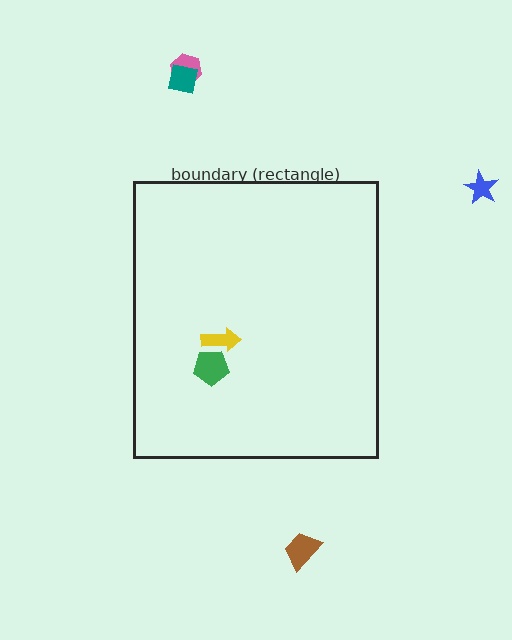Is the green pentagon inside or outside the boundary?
Inside.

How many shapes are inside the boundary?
2 inside, 4 outside.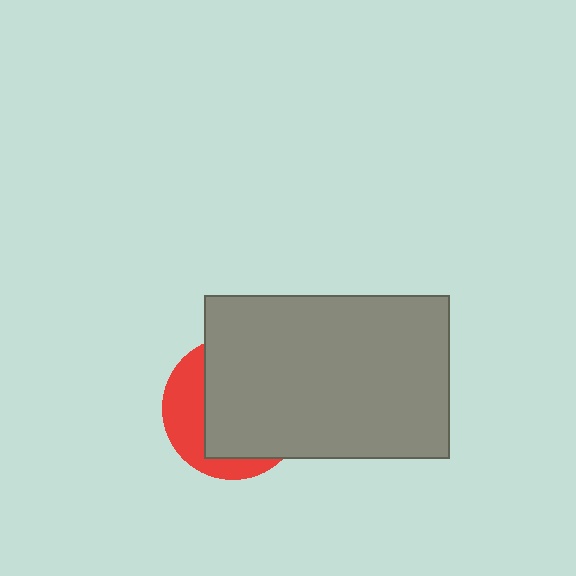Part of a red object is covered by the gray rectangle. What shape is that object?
It is a circle.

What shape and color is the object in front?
The object in front is a gray rectangle.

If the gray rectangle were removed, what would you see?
You would see the complete red circle.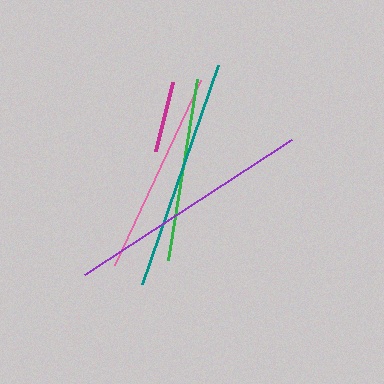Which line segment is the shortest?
The magenta line is the shortest at approximately 71 pixels.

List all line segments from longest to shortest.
From longest to shortest: purple, teal, pink, green, magenta.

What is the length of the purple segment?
The purple segment is approximately 247 pixels long.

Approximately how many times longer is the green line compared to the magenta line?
The green line is approximately 2.6 times the length of the magenta line.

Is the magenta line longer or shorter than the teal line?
The teal line is longer than the magenta line.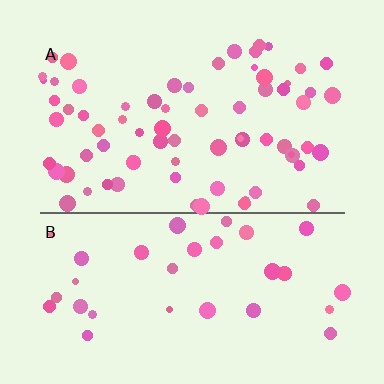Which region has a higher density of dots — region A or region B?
A (the top).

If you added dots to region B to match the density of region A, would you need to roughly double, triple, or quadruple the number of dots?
Approximately double.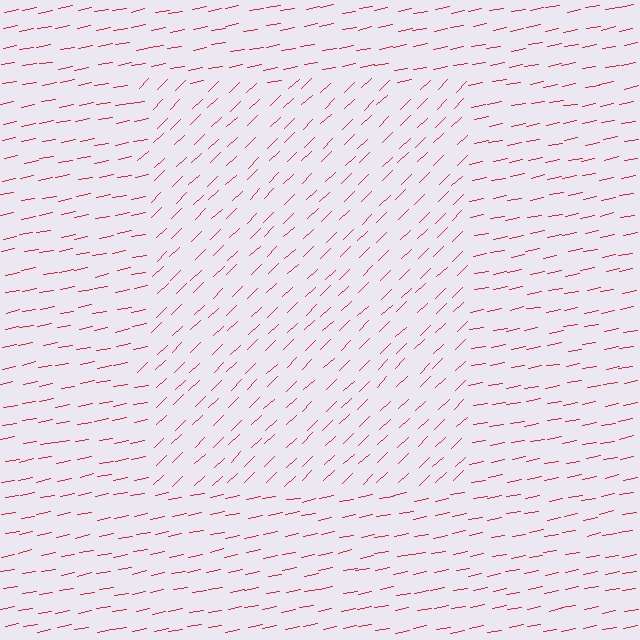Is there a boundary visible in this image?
Yes, there is a texture boundary formed by a change in line orientation.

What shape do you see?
I see a rectangle.